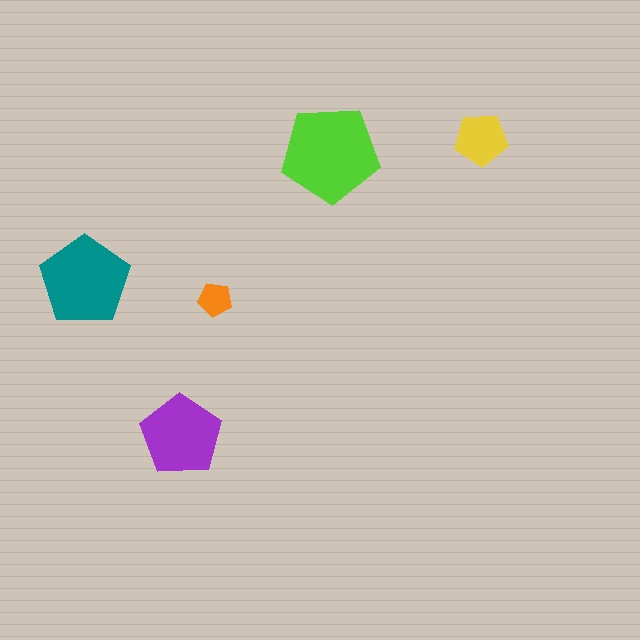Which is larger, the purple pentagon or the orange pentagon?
The purple one.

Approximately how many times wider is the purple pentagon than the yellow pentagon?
About 1.5 times wider.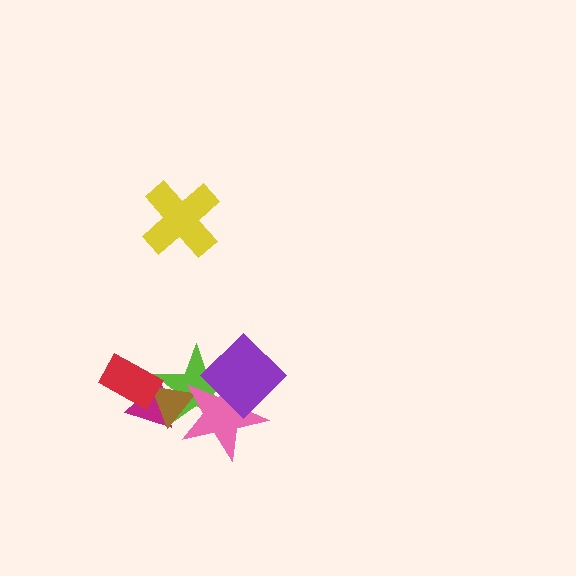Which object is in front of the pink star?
The purple diamond is in front of the pink star.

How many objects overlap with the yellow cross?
0 objects overlap with the yellow cross.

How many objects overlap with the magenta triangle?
3 objects overlap with the magenta triangle.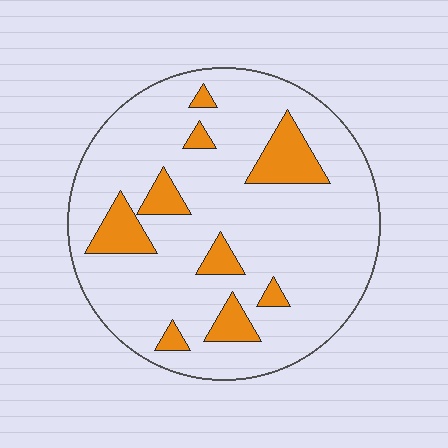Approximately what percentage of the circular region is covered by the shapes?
Approximately 15%.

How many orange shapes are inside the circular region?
9.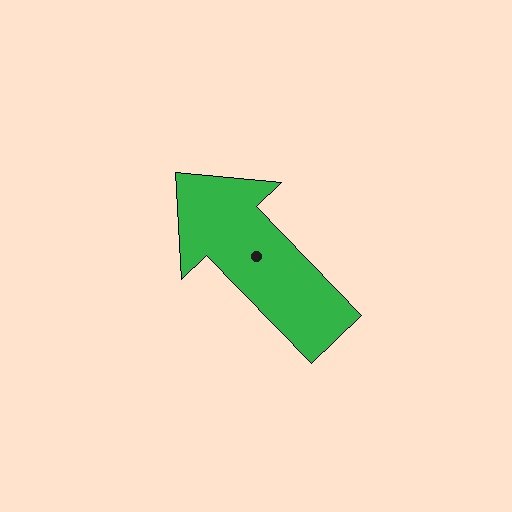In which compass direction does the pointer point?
Northwest.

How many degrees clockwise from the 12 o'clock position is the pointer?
Approximately 316 degrees.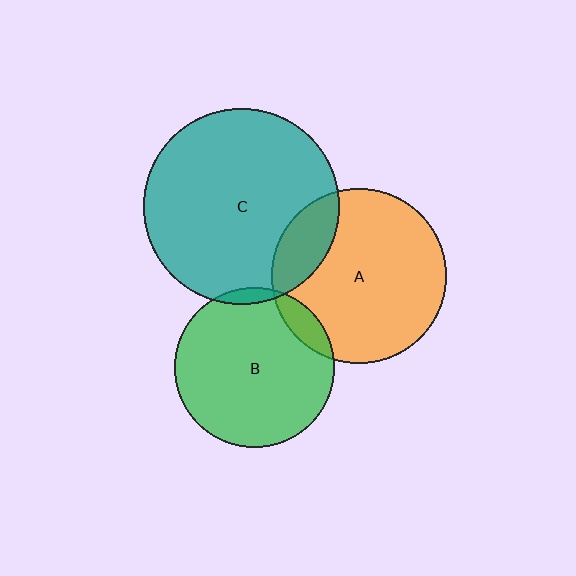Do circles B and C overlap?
Yes.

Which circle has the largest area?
Circle C (teal).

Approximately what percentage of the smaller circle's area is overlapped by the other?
Approximately 5%.